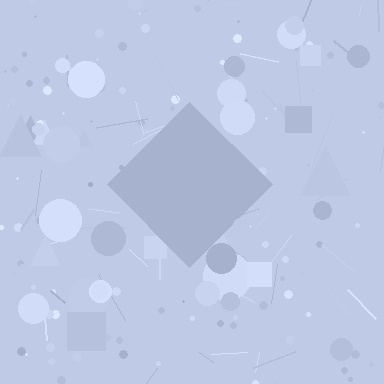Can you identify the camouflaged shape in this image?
The camouflaged shape is a diamond.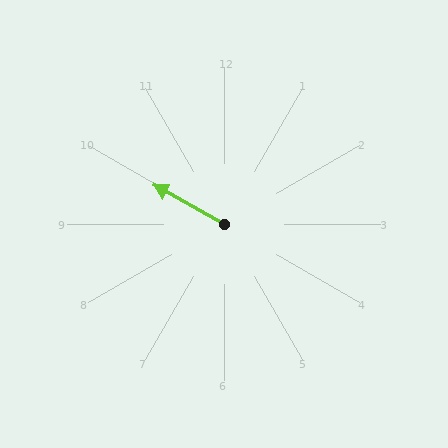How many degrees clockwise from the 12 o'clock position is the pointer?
Approximately 299 degrees.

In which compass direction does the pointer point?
Northwest.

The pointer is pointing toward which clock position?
Roughly 10 o'clock.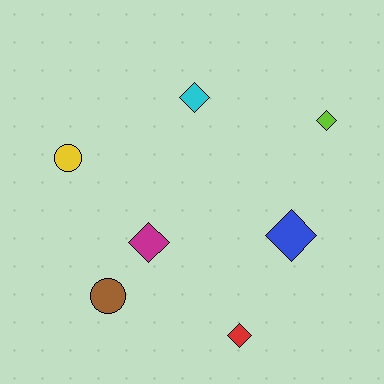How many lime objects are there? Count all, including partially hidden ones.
There is 1 lime object.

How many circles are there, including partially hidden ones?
There are 2 circles.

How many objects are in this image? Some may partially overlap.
There are 7 objects.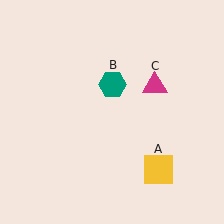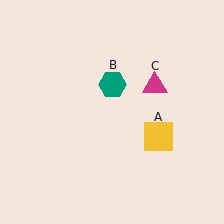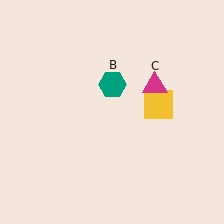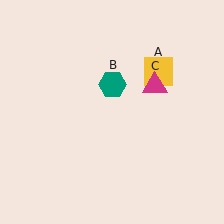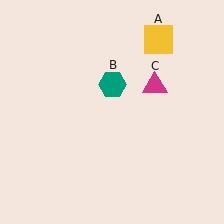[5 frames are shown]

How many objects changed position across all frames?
1 object changed position: yellow square (object A).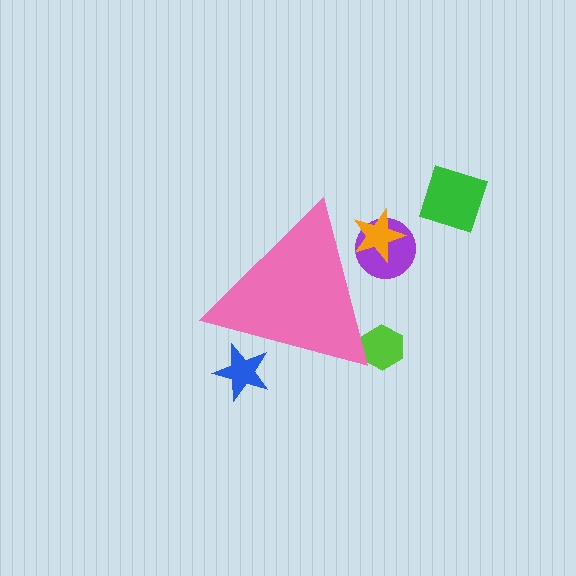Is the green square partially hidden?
No, the green square is fully visible.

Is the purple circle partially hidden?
Yes, the purple circle is partially hidden behind the pink triangle.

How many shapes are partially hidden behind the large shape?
4 shapes are partially hidden.